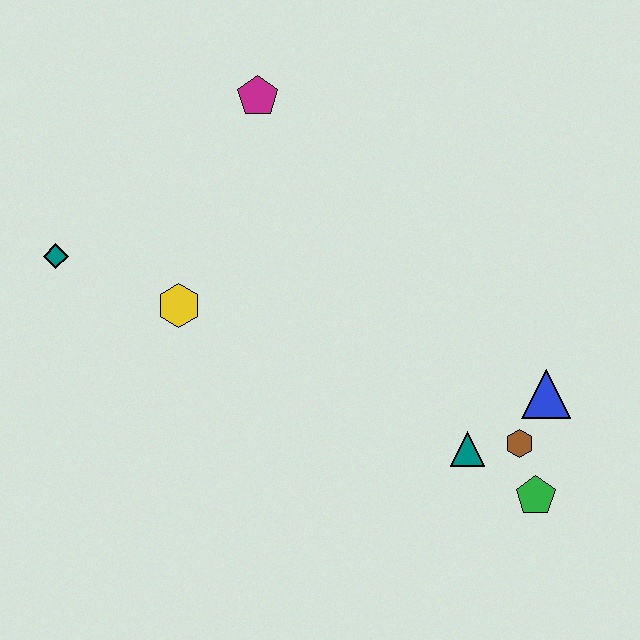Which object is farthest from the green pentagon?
The teal diamond is farthest from the green pentagon.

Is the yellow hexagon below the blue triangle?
No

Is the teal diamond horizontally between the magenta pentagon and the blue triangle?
No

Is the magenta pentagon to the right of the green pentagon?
No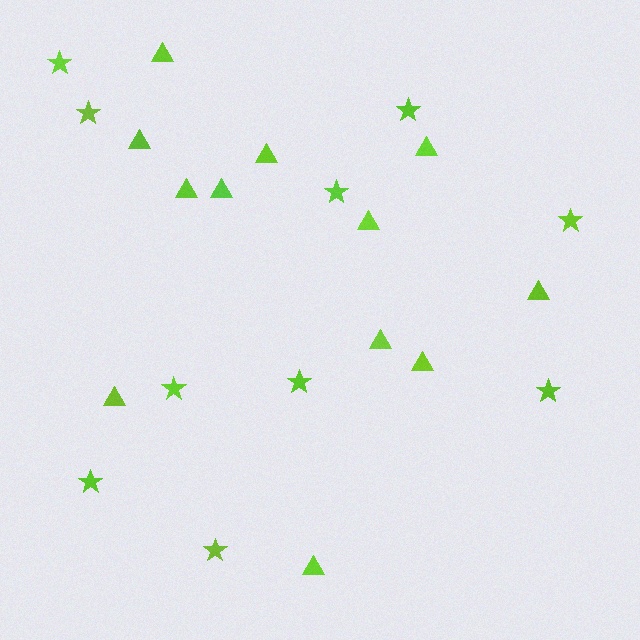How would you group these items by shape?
There are 2 groups: one group of triangles (12) and one group of stars (10).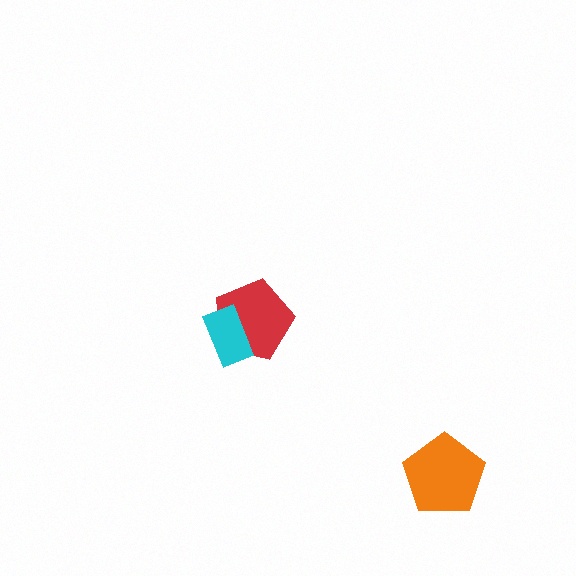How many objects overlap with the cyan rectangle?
1 object overlaps with the cyan rectangle.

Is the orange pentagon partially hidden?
No, no other shape covers it.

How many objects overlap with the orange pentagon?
0 objects overlap with the orange pentagon.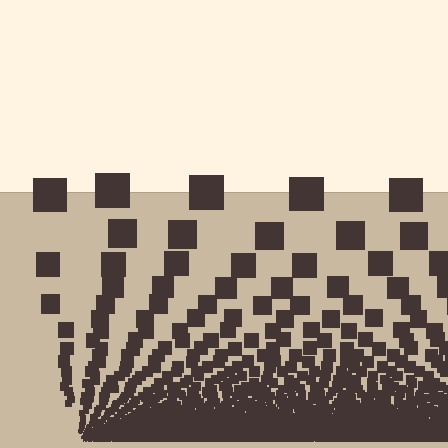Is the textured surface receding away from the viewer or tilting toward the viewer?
The surface appears to tilt toward the viewer. Texture elements get larger and sparser toward the top.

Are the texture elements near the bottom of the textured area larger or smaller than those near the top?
Smaller. The gradient is inverted — elements near the bottom are smaller and denser.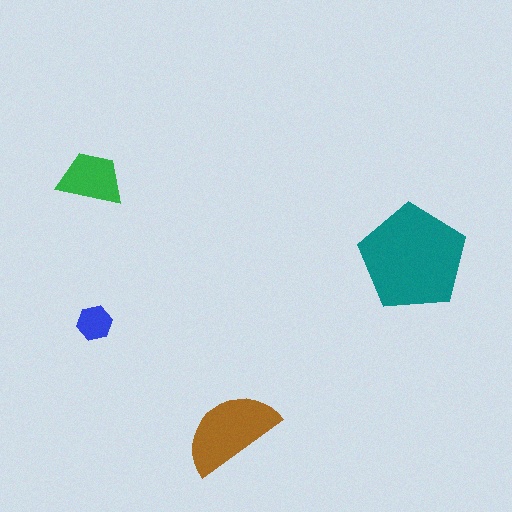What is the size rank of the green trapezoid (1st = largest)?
3rd.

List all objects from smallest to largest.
The blue hexagon, the green trapezoid, the brown semicircle, the teal pentagon.